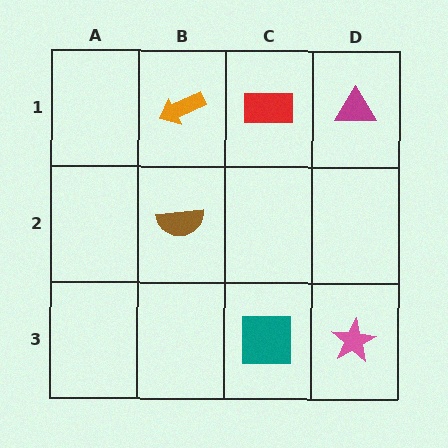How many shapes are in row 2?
1 shape.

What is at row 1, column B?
An orange arrow.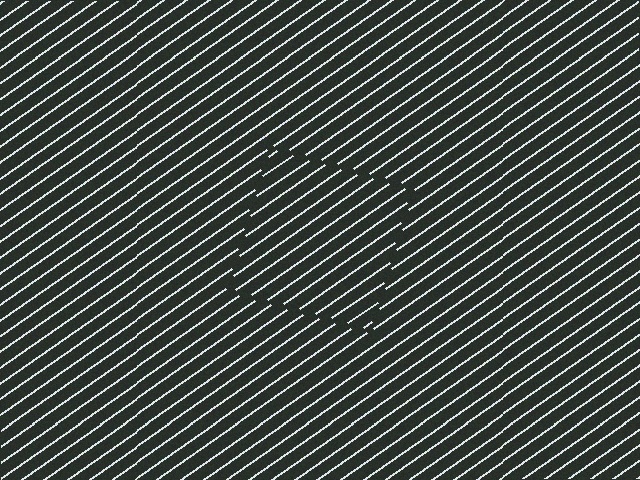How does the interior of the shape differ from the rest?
The interior of the shape contains the same grating, shifted by half a period — the contour is defined by the phase discontinuity where line-ends from the inner and outer gratings abut.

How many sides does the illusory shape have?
4 sides — the line-ends trace a square.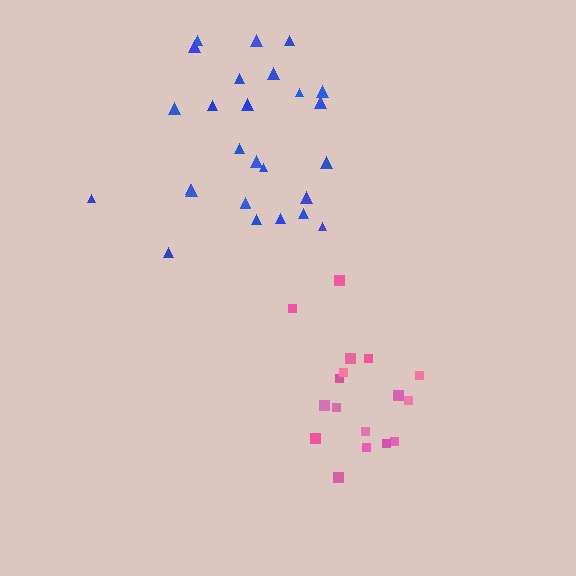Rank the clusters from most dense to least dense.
pink, blue.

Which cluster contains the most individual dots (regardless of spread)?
Blue (27).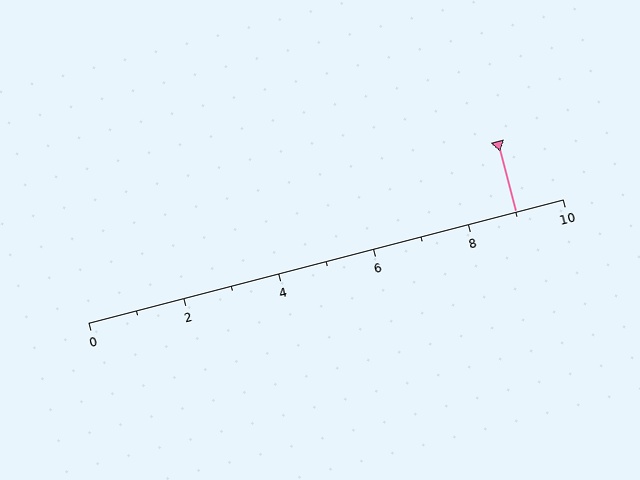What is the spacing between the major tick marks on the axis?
The major ticks are spaced 2 apart.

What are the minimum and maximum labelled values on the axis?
The axis runs from 0 to 10.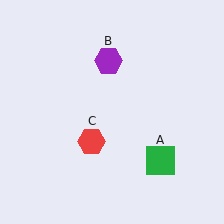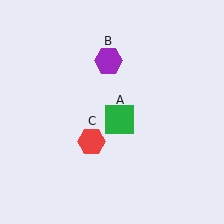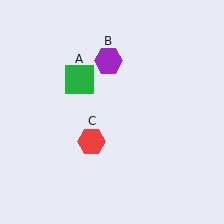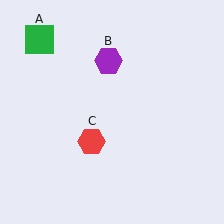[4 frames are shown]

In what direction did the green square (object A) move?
The green square (object A) moved up and to the left.